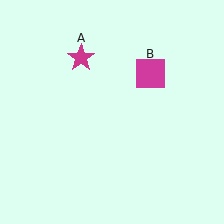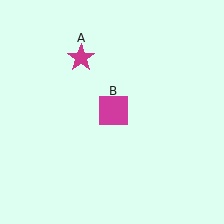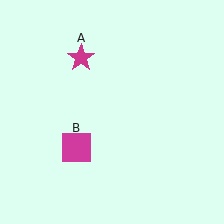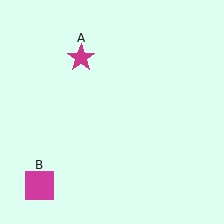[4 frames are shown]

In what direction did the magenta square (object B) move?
The magenta square (object B) moved down and to the left.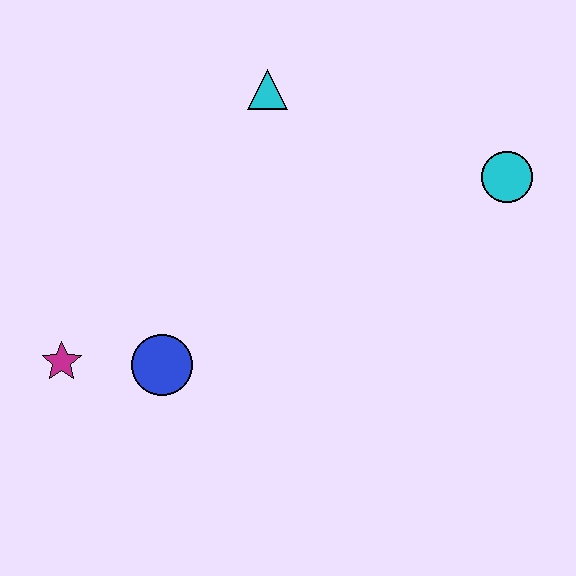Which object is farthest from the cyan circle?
The magenta star is farthest from the cyan circle.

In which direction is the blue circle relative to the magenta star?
The blue circle is to the right of the magenta star.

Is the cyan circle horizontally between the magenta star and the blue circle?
No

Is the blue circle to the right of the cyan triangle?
No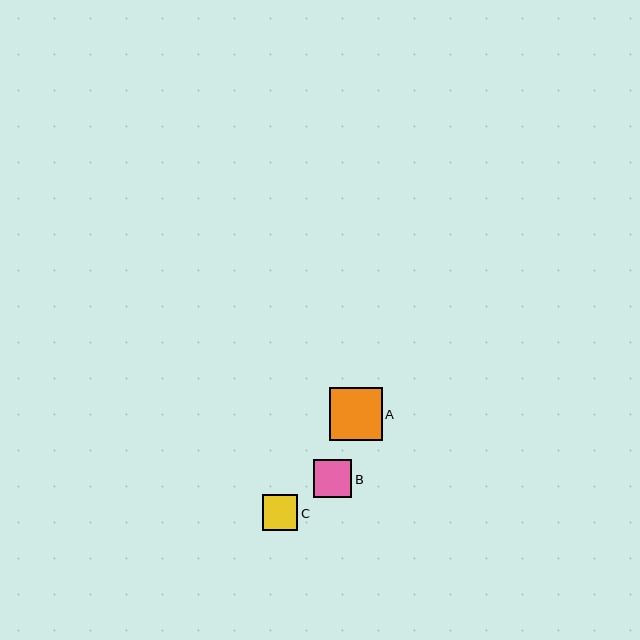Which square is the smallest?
Square C is the smallest with a size of approximately 36 pixels.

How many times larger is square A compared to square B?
Square A is approximately 1.4 times the size of square B.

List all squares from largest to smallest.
From largest to smallest: A, B, C.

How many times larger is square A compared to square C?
Square A is approximately 1.5 times the size of square C.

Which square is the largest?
Square A is the largest with a size of approximately 53 pixels.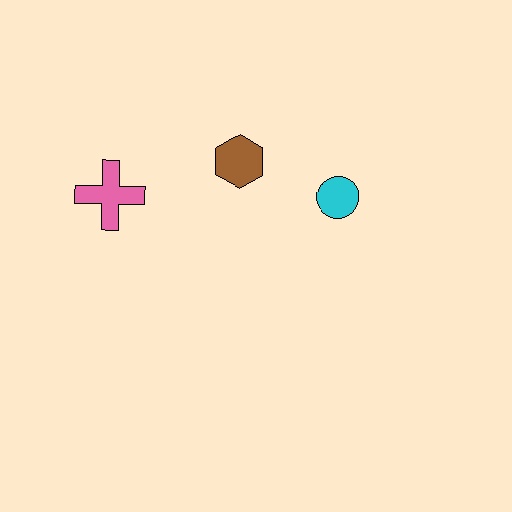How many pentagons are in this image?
There are no pentagons.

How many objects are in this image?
There are 3 objects.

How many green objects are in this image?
There are no green objects.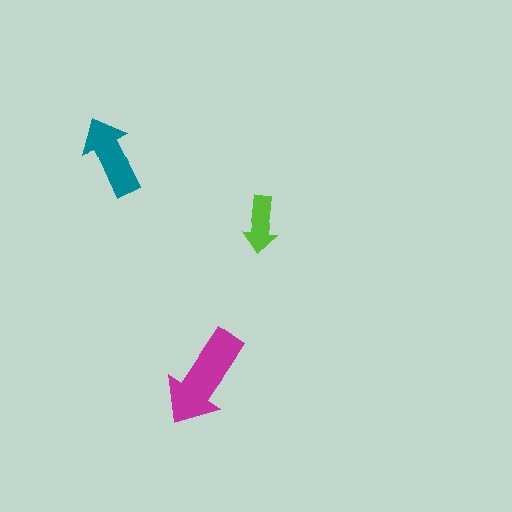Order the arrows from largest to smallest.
the magenta one, the teal one, the lime one.